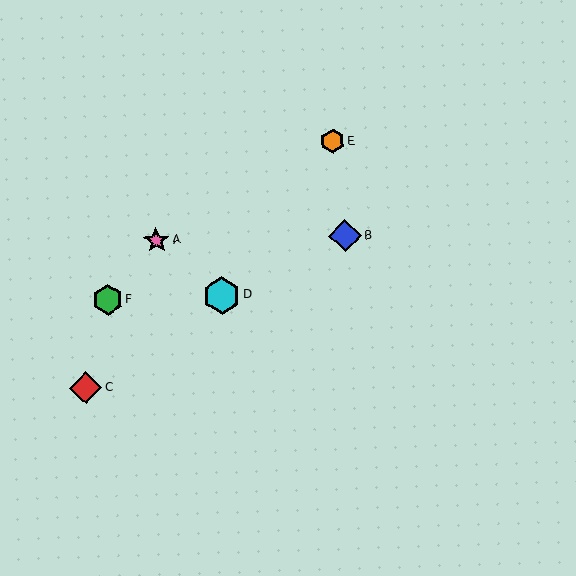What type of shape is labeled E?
Shape E is an orange hexagon.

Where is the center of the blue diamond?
The center of the blue diamond is at (345, 236).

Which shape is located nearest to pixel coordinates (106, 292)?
The green hexagon (labeled F) at (108, 300) is nearest to that location.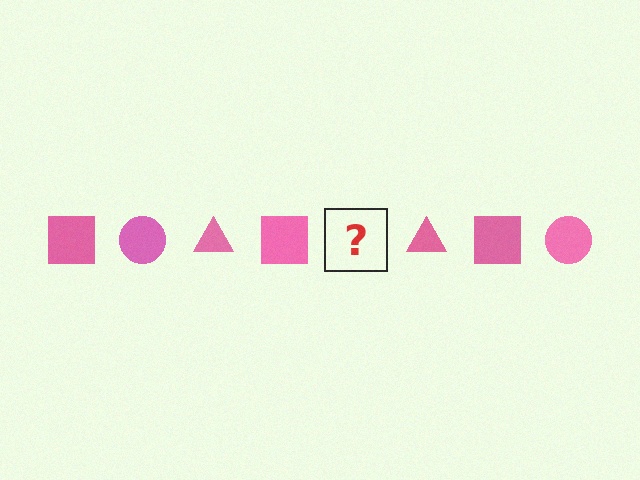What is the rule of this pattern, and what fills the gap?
The rule is that the pattern cycles through square, circle, triangle shapes in pink. The gap should be filled with a pink circle.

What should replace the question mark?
The question mark should be replaced with a pink circle.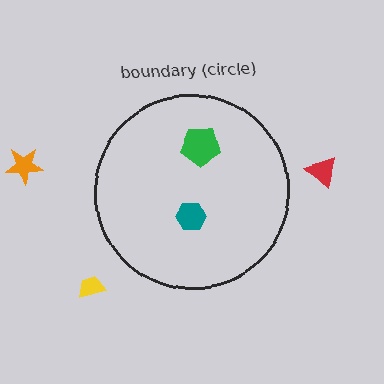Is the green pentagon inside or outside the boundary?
Inside.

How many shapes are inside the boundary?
2 inside, 3 outside.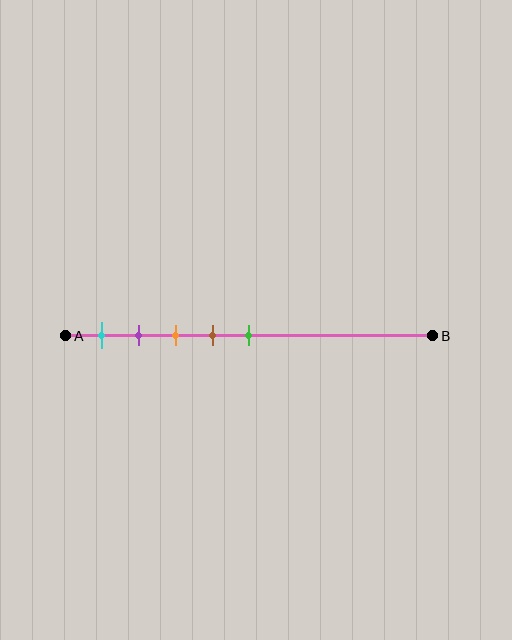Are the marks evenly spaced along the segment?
Yes, the marks are approximately evenly spaced.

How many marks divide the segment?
There are 5 marks dividing the segment.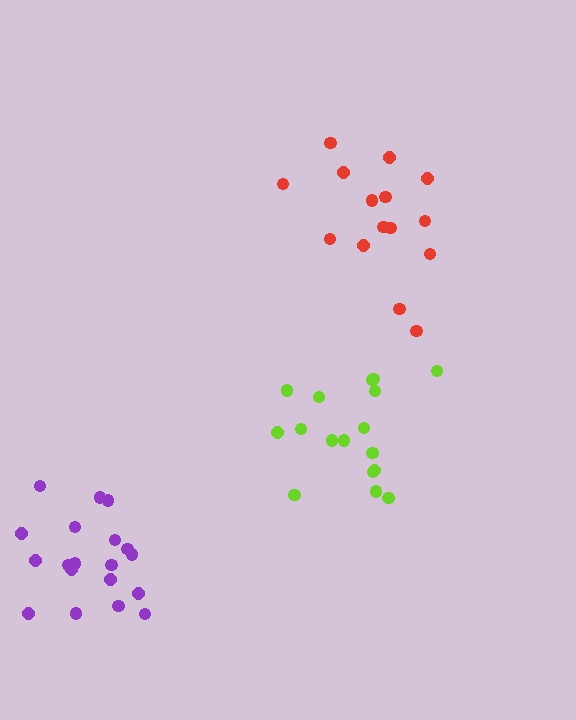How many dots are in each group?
Group 1: 15 dots, Group 2: 19 dots, Group 3: 17 dots (51 total).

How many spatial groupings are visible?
There are 3 spatial groupings.